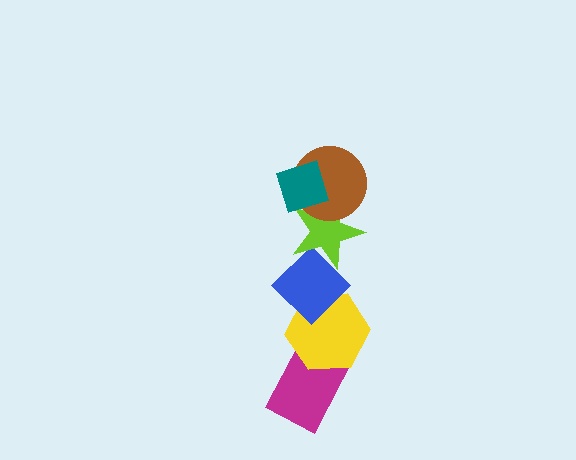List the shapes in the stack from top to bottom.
From top to bottom: the teal diamond, the brown circle, the lime star, the blue diamond, the yellow hexagon, the magenta rectangle.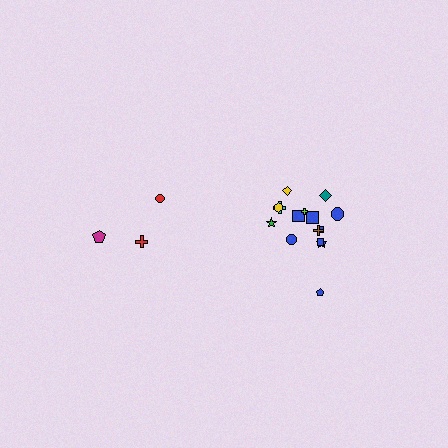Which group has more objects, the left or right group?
The right group.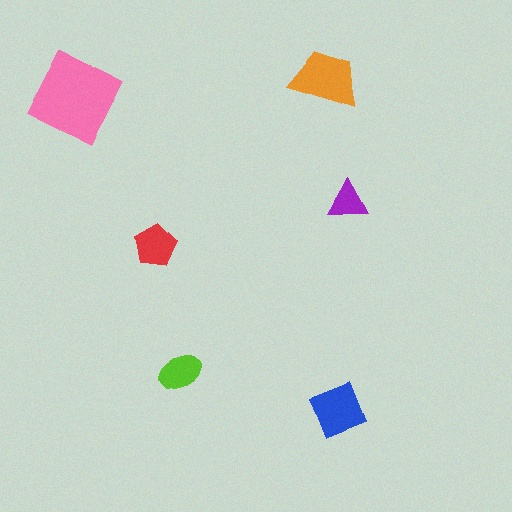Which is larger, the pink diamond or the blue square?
The pink diamond.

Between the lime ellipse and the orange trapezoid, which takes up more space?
The orange trapezoid.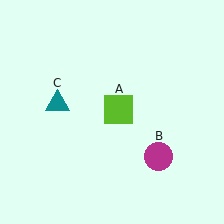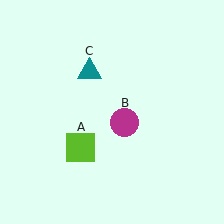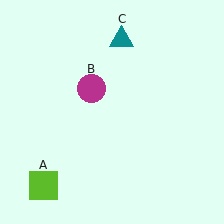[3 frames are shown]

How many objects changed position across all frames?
3 objects changed position: lime square (object A), magenta circle (object B), teal triangle (object C).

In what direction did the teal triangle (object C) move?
The teal triangle (object C) moved up and to the right.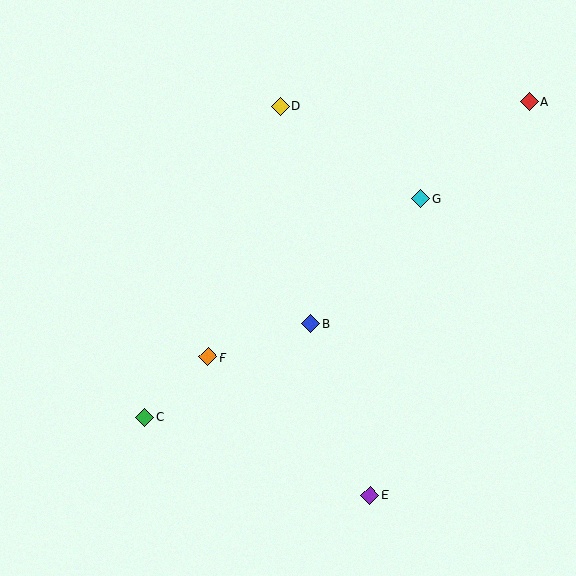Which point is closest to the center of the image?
Point B at (311, 324) is closest to the center.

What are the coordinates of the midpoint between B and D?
The midpoint between B and D is at (296, 215).